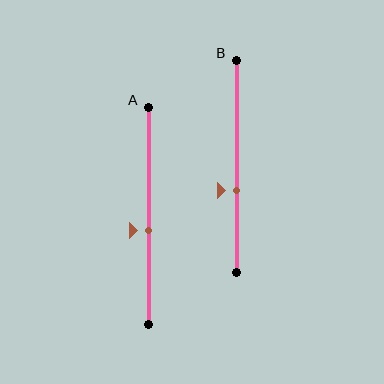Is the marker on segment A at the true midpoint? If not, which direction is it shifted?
No, the marker on segment A is shifted downward by about 7% of the segment length.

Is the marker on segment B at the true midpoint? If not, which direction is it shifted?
No, the marker on segment B is shifted downward by about 12% of the segment length.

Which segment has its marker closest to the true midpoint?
Segment A has its marker closest to the true midpoint.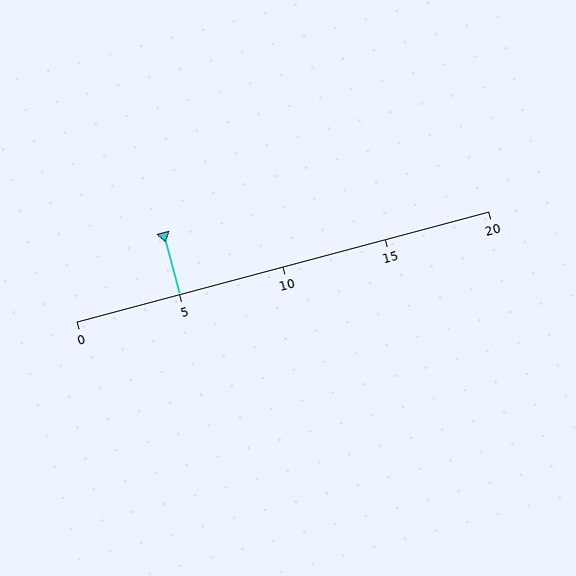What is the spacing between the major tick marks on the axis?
The major ticks are spaced 5 apart.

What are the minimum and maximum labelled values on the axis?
The axis runs from 0 to 20.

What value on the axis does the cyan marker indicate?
The marker indicates approximately 5.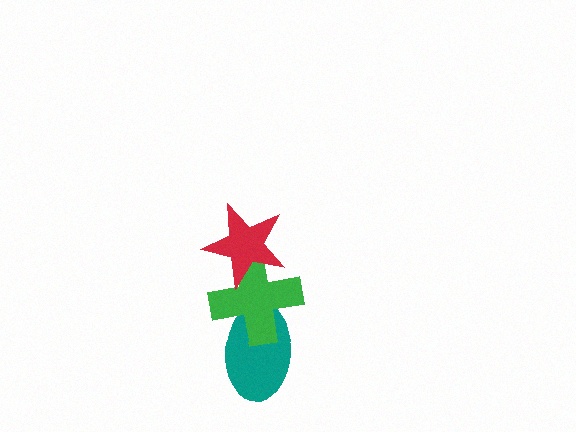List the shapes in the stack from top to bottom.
From top to bottom: the red star, the green cross, the teal ellipse.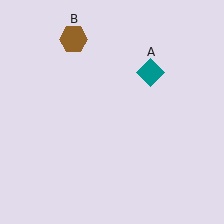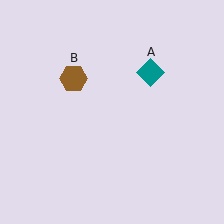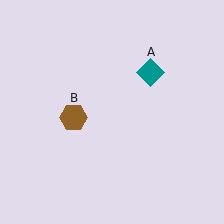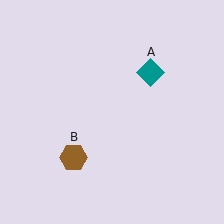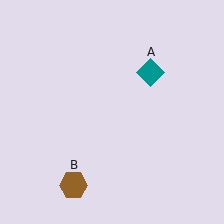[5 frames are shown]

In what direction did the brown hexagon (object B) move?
The brown hexagon (object B) moved down.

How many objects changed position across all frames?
1 object changed position: brown hexagon (object B).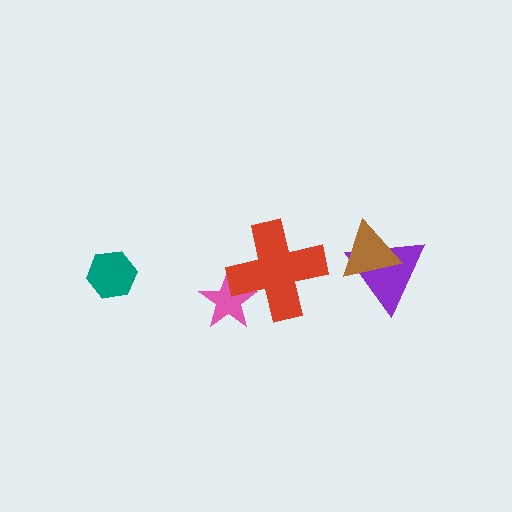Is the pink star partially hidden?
Yes, it is partially covered by another shape.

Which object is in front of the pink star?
The red cross is in front of the pink star.